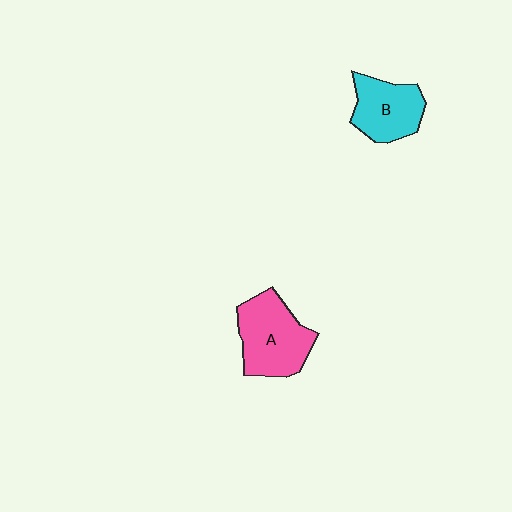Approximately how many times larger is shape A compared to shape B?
Approximately 1.3 times.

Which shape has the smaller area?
Shape B (cyan).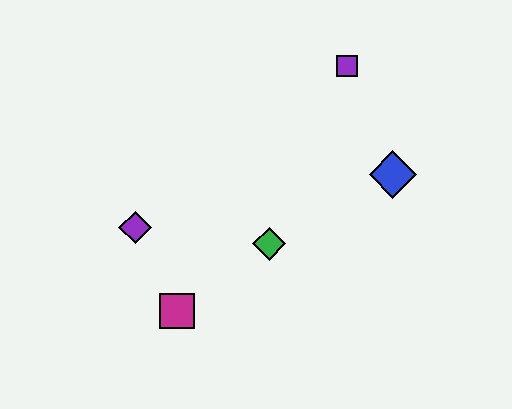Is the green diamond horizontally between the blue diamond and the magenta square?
Yes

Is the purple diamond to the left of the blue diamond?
Yes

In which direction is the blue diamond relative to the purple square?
The blue diamond is below the purple square.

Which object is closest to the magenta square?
The purple diamond is closest to the magenta square.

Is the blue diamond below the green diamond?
No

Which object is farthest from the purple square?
The magenta square is farthest from the purple square.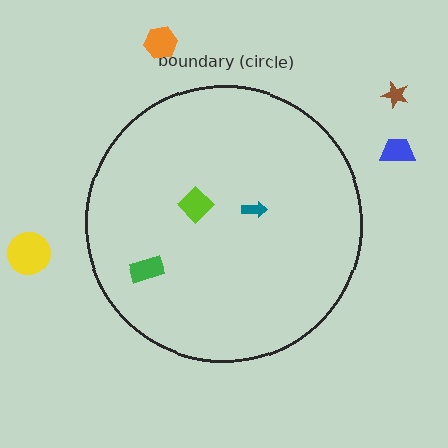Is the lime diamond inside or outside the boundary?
Inside.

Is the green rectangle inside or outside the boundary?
Inside.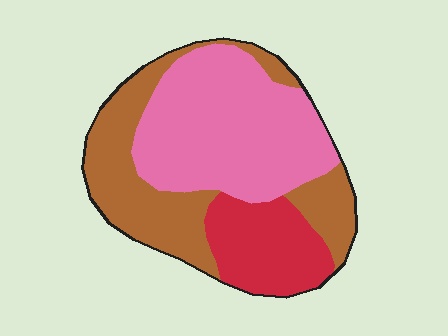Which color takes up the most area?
Pink, at roughly 45%.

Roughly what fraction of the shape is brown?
Brown takes up about one third (1/3) of the shape.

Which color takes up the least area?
Red, at roughly 20%.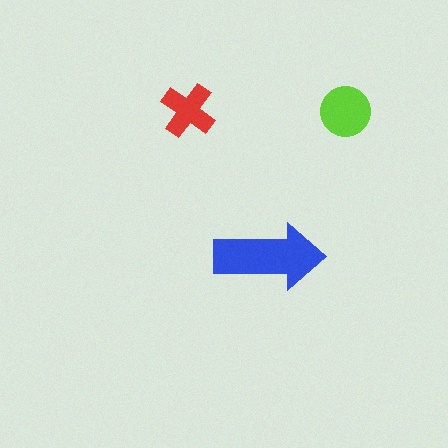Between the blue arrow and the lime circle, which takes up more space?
The blue arrow.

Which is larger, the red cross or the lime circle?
The lime circle.